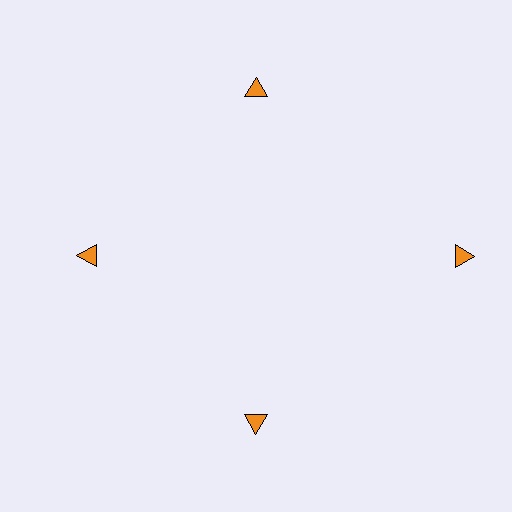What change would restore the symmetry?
The symmetry would be restored by moving it inward, back onto the ring so that all 4 triangles sit at equal angles and equal distance from the center.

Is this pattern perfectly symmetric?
No. The 4 orange triangles are arranged in a ring, but one element near the 3 o'clock position is pushed outward from the center, breaking the 4-fold rotational symmetry.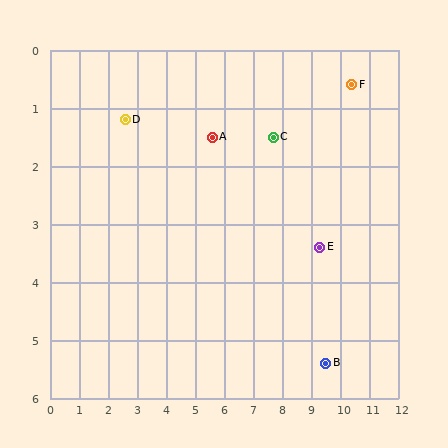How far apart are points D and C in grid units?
Points D and C are about 5.1 grid units apart.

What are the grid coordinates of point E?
Point E is at approximately (9.3, 3.4).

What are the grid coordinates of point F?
Point F is at approximately (10.4, 0.6).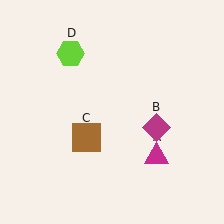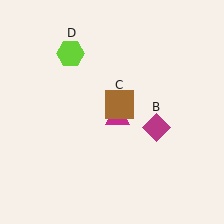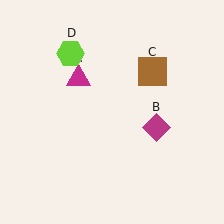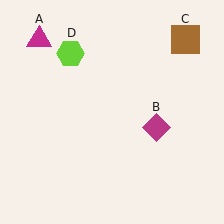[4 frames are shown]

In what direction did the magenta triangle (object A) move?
The magenta triangle (object A) moved up and to the left.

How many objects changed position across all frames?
2 objects changed position: magenta triangle (object A), brown square (object C).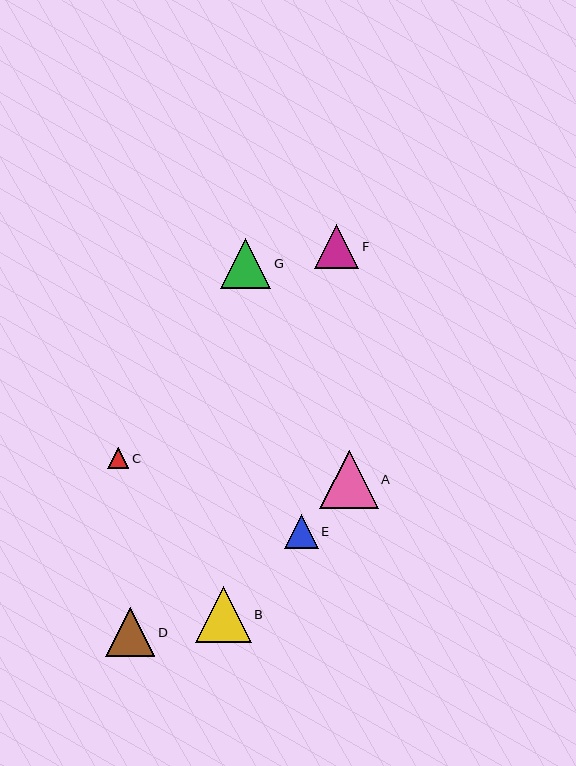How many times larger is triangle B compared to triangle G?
Triangle B is approximately 1.1 times the size of triangle G.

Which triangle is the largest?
Triangle A is the largest with a size of approximately 58 pixels.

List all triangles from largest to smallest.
From largest to smallest: A, B, G, D, F, E, C.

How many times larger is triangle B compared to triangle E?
Triangle B is approximately 1.6 times the size of triangle E.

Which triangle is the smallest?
Triangle C is the smallest with a size of approximately 21 pixels.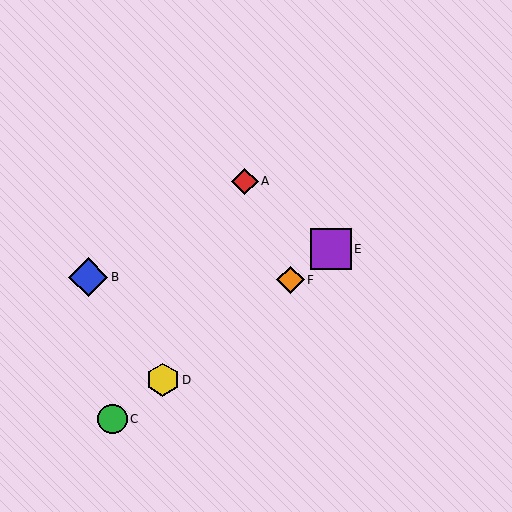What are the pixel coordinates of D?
Object D is at (163, 380).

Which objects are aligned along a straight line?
Objects C, D, E, F are aligned along a straight line.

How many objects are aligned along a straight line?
4 objects (C, D, E, F) are aligned along a straight line.